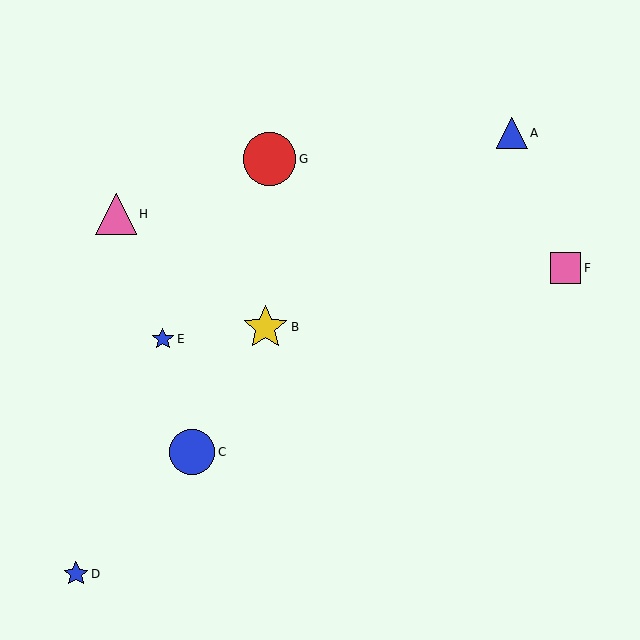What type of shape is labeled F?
Shape F is a pink square.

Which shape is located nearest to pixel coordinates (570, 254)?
The pink square (labeled F) at (566, 268) is nearest to that location.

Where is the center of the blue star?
The center of the blue star is at (163, 339).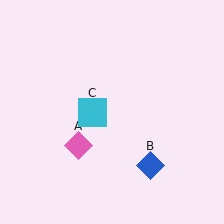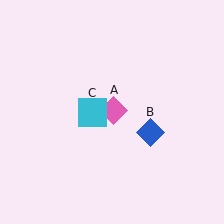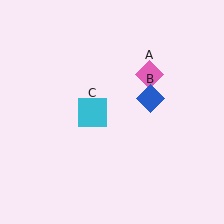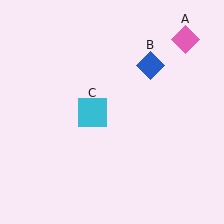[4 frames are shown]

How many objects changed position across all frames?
2 objects changed position: pink diamond (object A), blue diamond (object B).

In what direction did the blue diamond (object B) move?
The blue diamond (object B) moved up.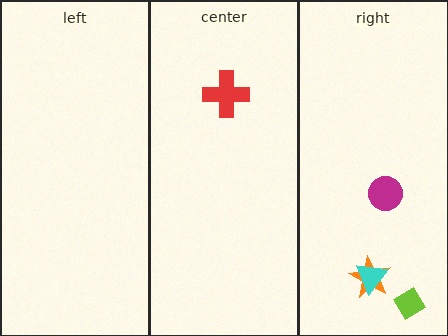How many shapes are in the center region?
1.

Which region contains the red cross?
The center region.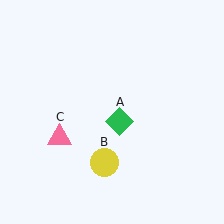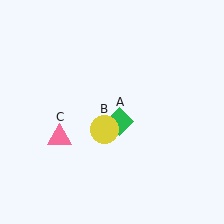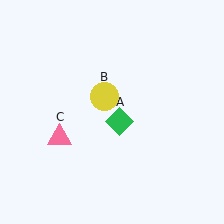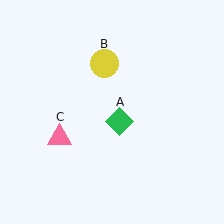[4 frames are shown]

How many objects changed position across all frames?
1 object changed position: yellow circle (object B).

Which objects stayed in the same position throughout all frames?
Green diamond (object A) and pink triangle (object C) remained stationary.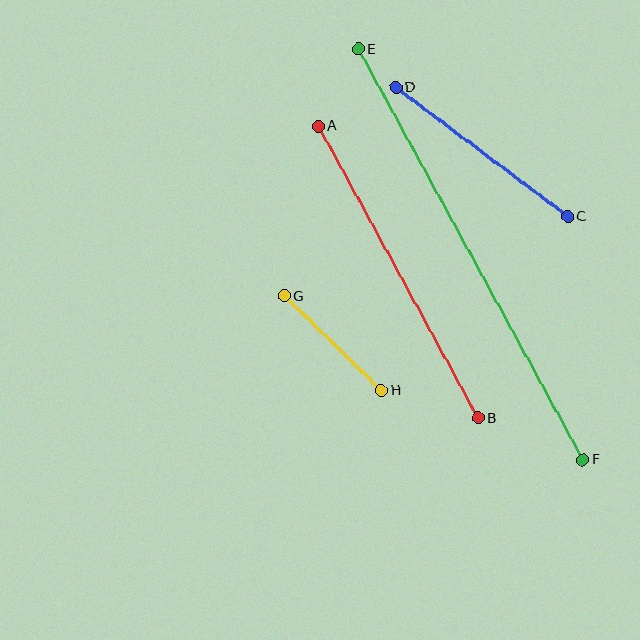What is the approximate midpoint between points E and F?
The midpoint is at approximately (471, 254) pixels.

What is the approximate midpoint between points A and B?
The midpoint is at approximately (398, 272) pixels.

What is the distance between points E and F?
The distance is approximately 468 pixels.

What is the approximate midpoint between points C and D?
The midpoint is at approximately (482, 152) pixels.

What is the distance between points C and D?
The distance is approximately 215 pixels.